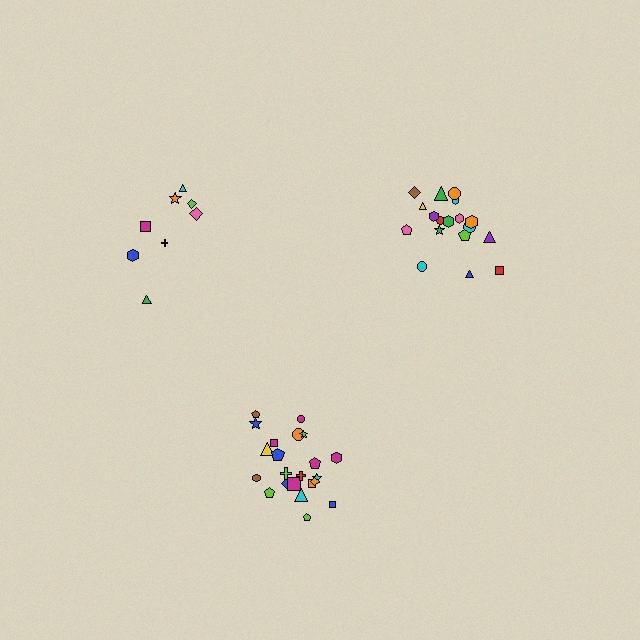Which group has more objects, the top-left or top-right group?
The top-right group.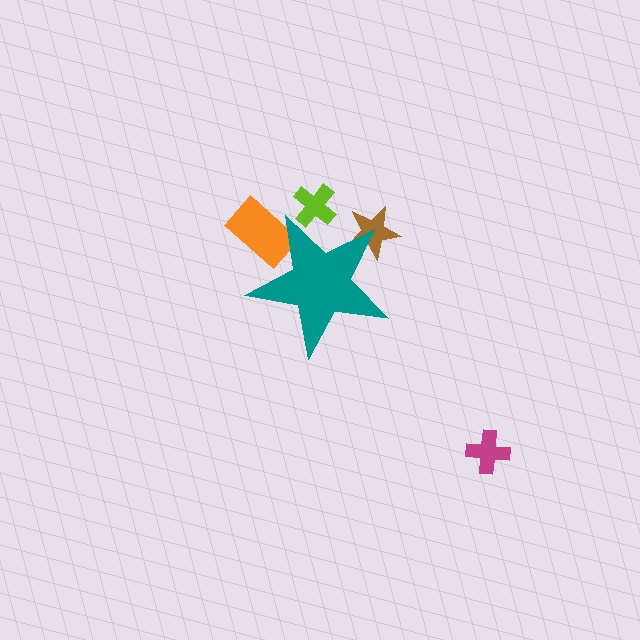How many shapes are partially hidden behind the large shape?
3 shapes are partially hidden.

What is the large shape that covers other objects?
A teal star.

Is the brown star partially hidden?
Yes, the brown star is partially hidden behind the teal star.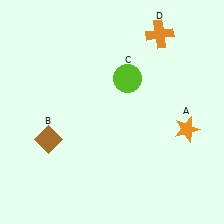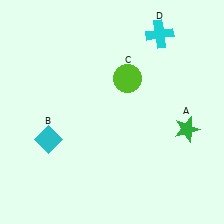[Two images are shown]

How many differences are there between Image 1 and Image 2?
There are 3 differences between the two images.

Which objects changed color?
A changed from orange to green. B changed from brown to cyan. D changed from orange to cyan.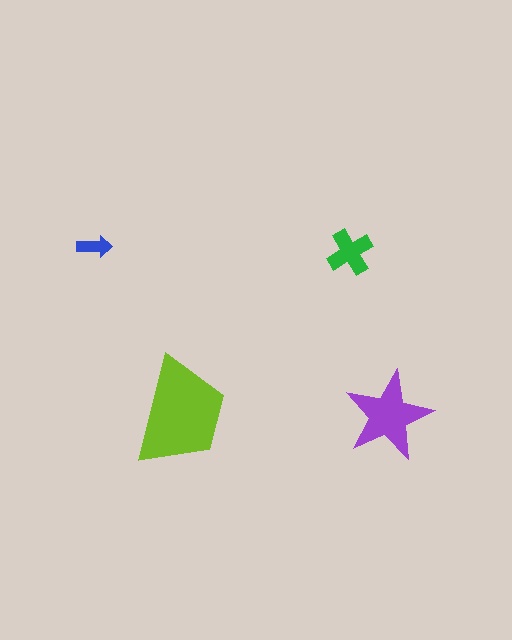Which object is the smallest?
The blue arrow.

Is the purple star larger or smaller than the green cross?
Larger.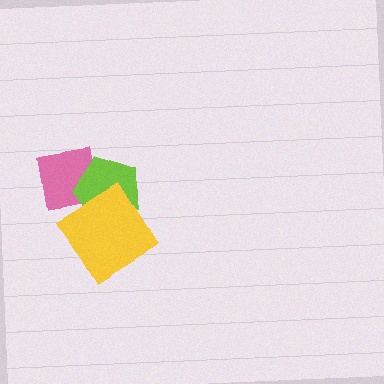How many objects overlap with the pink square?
1 object overlaps with the pink square.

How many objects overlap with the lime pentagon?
2 objects overlap with the lime pentagon.